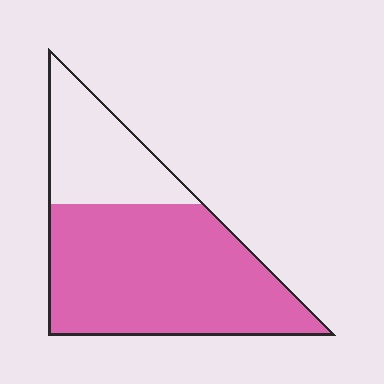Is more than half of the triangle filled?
Yes.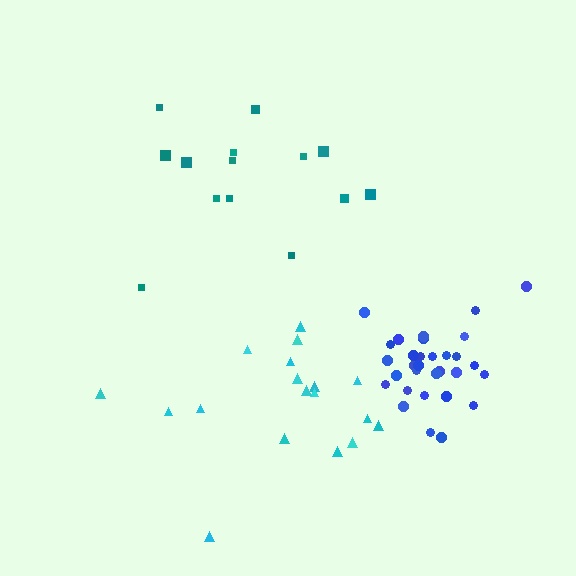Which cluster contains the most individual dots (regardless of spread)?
Blue (31).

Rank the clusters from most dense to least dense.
blue, cyan, teal.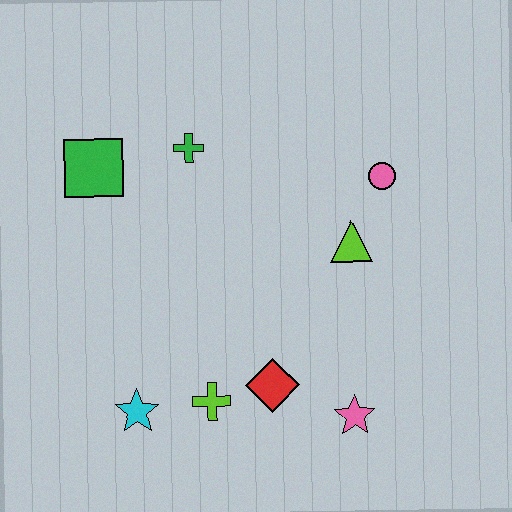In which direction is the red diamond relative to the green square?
The red diamond is below the green square.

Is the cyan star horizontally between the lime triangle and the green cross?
No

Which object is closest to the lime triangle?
The pink circle is closest to the lime triangle.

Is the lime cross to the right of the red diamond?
No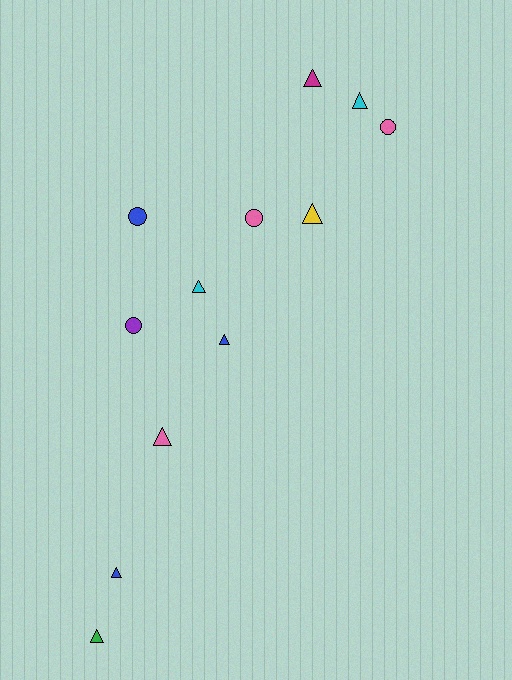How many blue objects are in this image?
There are 3 blue objects.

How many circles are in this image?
There are 4 circles.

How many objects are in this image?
There are 12 objects.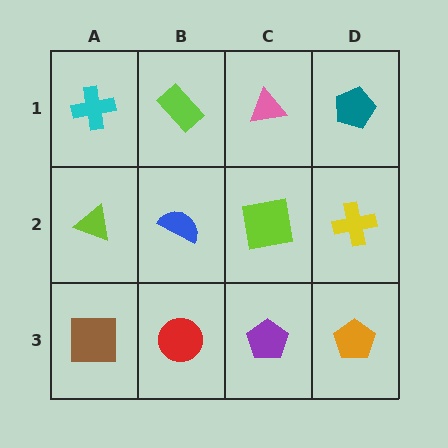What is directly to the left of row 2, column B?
A lime triangle.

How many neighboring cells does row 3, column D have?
2.